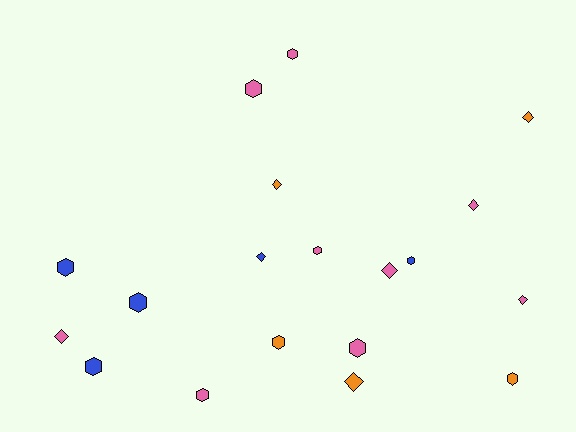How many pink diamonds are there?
There are 4 pink diamonds.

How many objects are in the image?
There are 19 objects.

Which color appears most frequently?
Pink, with 9 objects.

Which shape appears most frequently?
Hexagon, with 11 objects.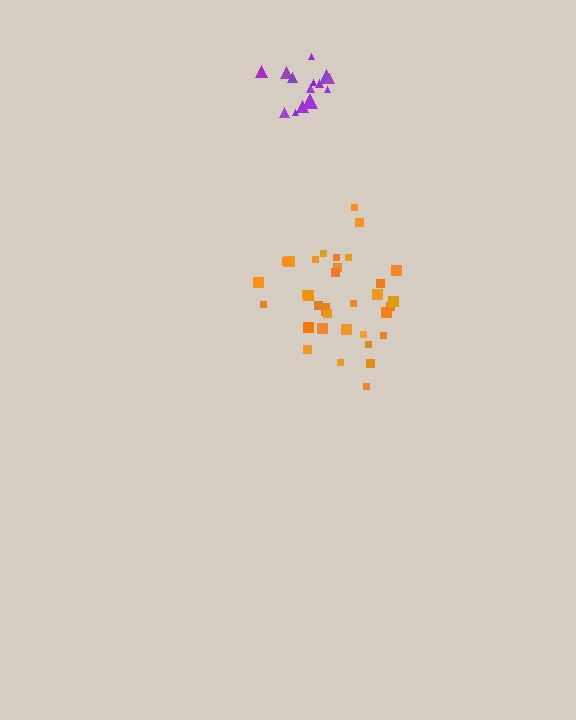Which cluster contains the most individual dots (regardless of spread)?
Orange (35).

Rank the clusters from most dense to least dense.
purple, orange.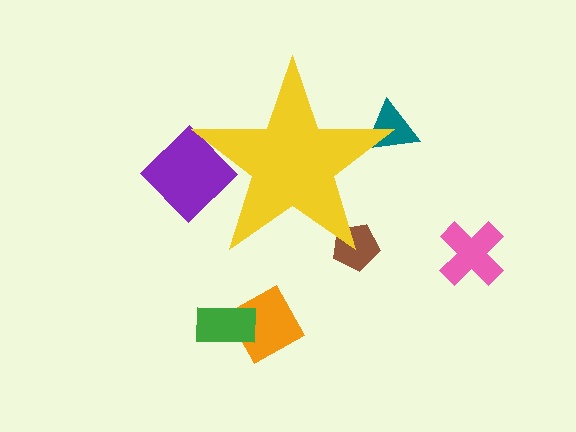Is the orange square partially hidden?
No, the orange square is fully visible.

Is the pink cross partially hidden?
No, the pink cross is fully visible.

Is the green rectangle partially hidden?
No, the green rectangle is fully visible.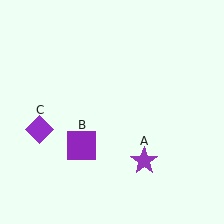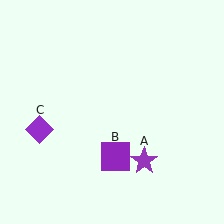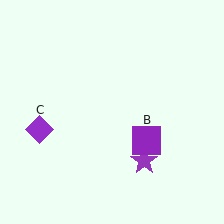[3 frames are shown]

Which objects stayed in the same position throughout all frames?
Purple star (object A) and purple diamond (object C) remained stationary.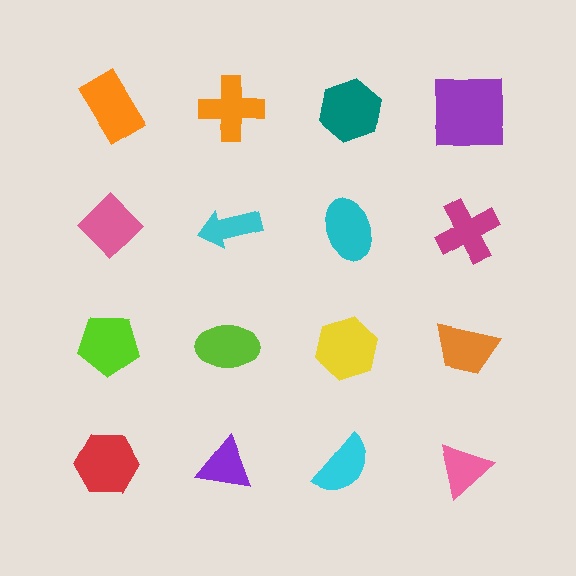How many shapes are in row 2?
4 shapes.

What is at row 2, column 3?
A cyan ellipse.